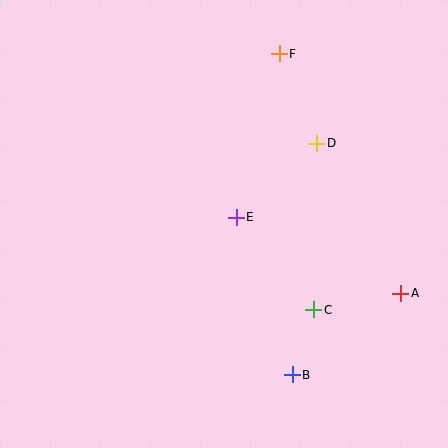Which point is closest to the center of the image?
Point E at (236, 217) is closest to the center.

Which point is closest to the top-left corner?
Point F is closest to the top-left corner.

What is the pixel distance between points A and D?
The distance between A and D is 172 pixels.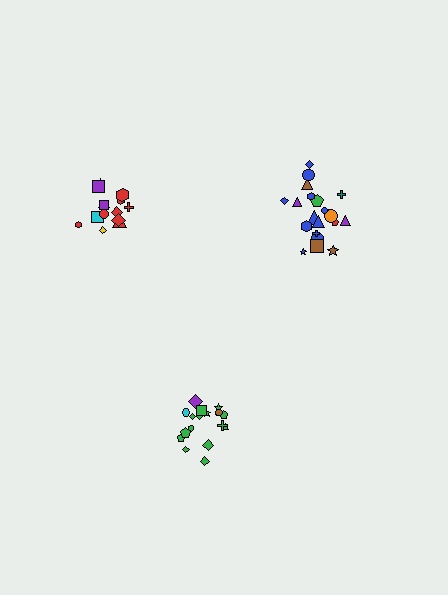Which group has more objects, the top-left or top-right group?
The top-right group.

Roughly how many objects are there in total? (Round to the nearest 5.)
Roughly 55 objects in total.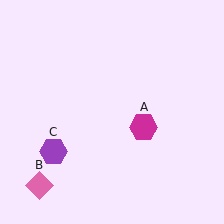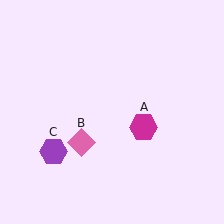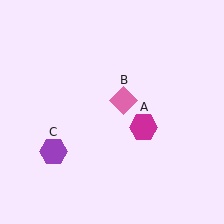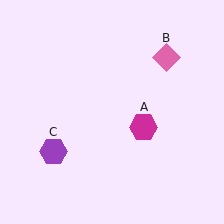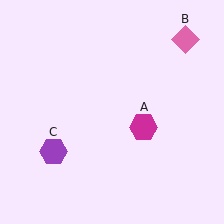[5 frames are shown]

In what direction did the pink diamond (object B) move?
The pink diamond (object B) moved up and to the right.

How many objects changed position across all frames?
1 object changed position: pink diamond (object B).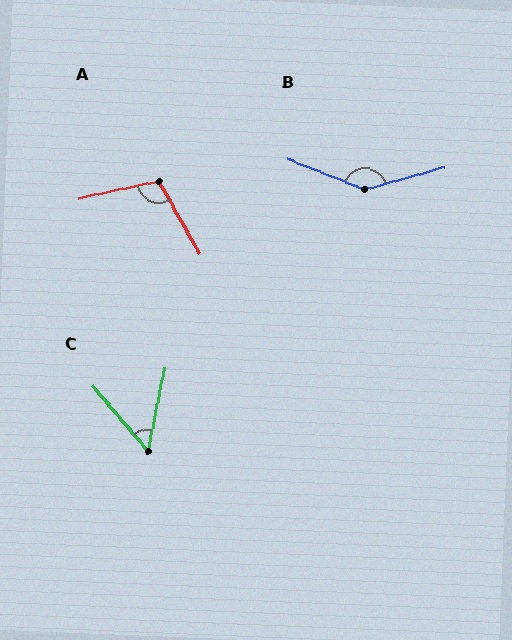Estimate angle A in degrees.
Approximately 107 degrees.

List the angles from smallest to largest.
C (52°), A (107°), B (143°).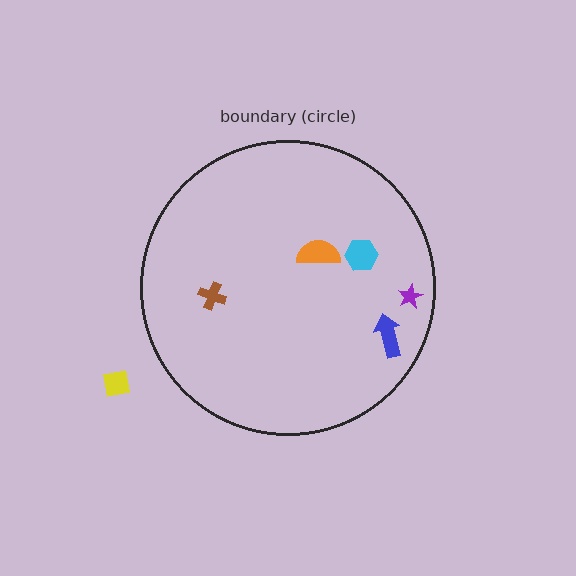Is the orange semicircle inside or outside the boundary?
Inside.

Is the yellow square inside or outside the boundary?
Outside.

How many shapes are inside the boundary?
5 inside, 1 outside.